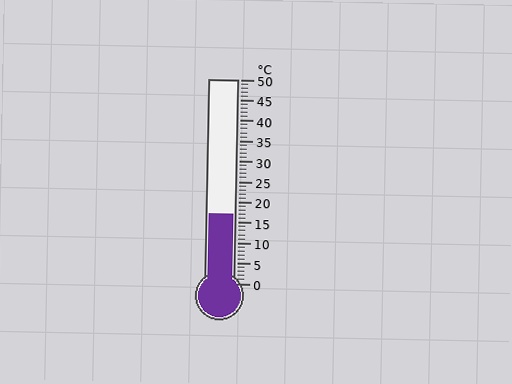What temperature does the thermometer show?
The thermometer shows approximately 17°C.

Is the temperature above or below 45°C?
The temperature is below 45°C.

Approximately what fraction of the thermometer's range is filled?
The thermometer is filled to approximately 35% of its range.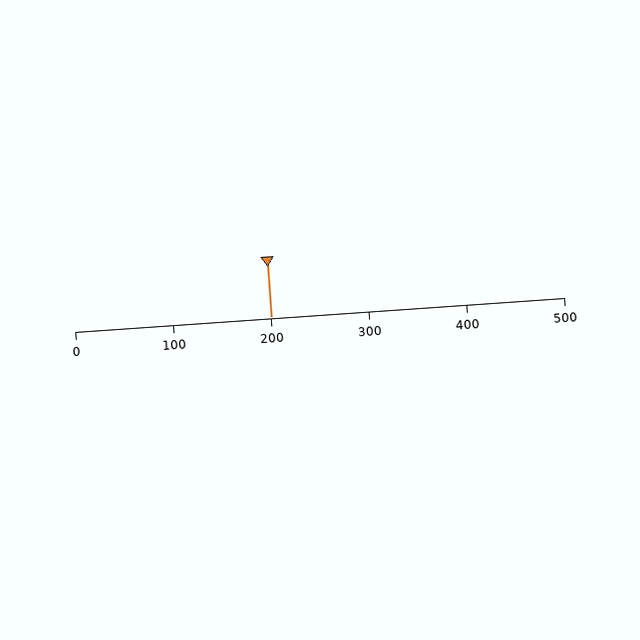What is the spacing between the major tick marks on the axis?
The major ticks are spaced 100 apart.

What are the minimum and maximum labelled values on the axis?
The axis runs from 0 to 500.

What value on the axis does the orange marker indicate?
The marker indicates approximately 200.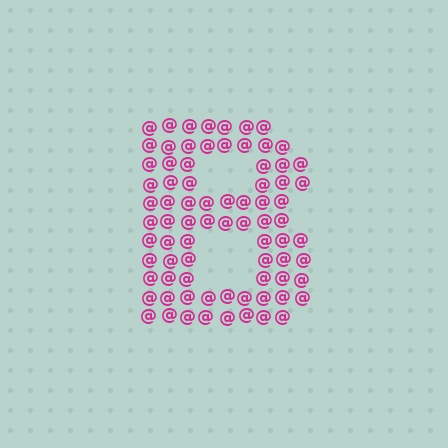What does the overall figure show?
The overall figure shows the letter B.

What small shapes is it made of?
It is made of small at signs.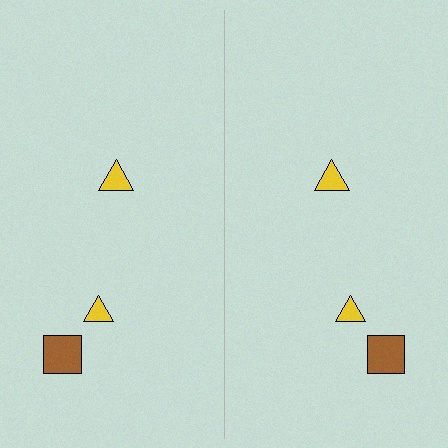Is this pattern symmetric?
Yes, this pattern has bilateral (reflection) symmetry.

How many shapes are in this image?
There are 6 shapes in this image.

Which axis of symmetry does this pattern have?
The pattern has a vertical axis of symmetry running through the center of the image.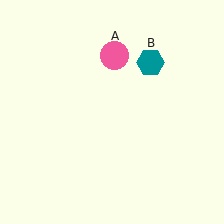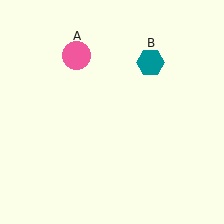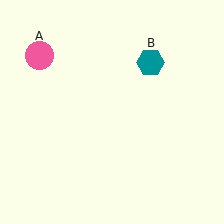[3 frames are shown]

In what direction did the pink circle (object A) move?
The pink circle (object A) moved left.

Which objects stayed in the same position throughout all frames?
Teal hexagon (object B) remained stationary.